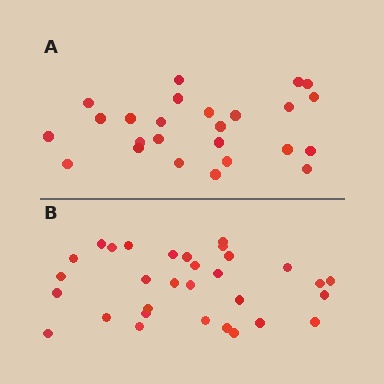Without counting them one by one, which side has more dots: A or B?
Region B (the bottom region) has more dots.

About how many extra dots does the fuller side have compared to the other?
Region B has about 6 more dots than region A.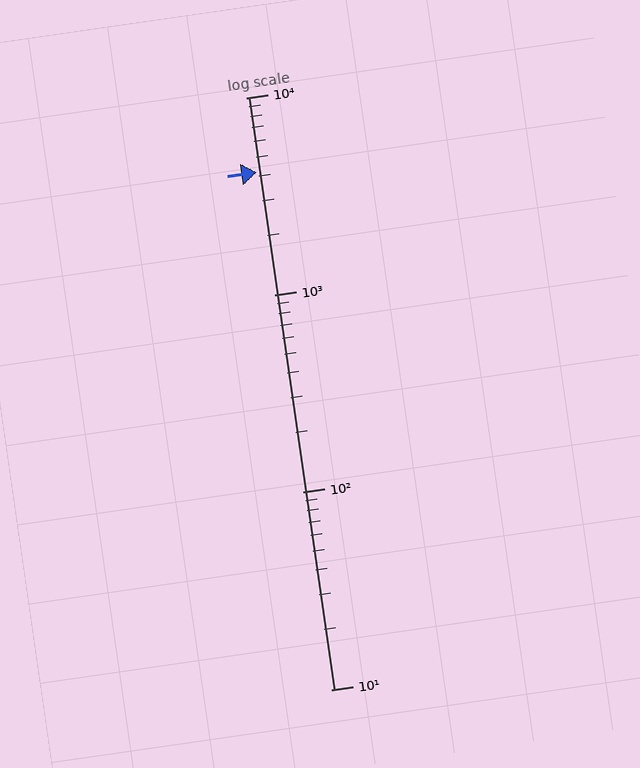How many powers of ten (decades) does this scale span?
The scale spans 3 decades, from 10 to 10000.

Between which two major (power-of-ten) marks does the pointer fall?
The pointer is between 1000 and 10000.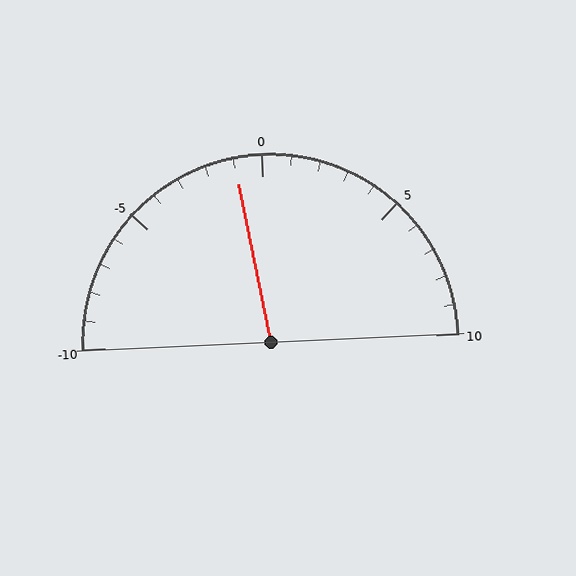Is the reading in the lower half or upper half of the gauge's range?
The reading is in the lower half of the range (-10 to 10).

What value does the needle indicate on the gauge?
The needle indicates approximately -1.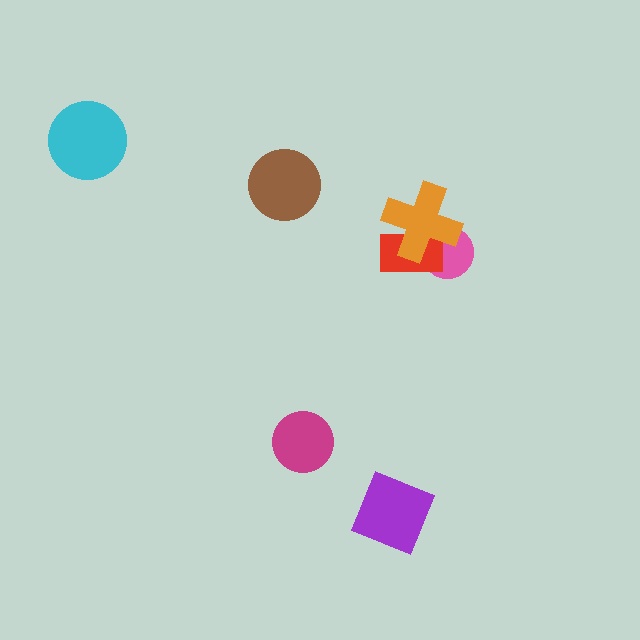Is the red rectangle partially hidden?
Yes, it is partially covered by another shape.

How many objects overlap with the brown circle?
0 objects overlap with the brown circle.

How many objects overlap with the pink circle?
2 objects overlap with the pink circle.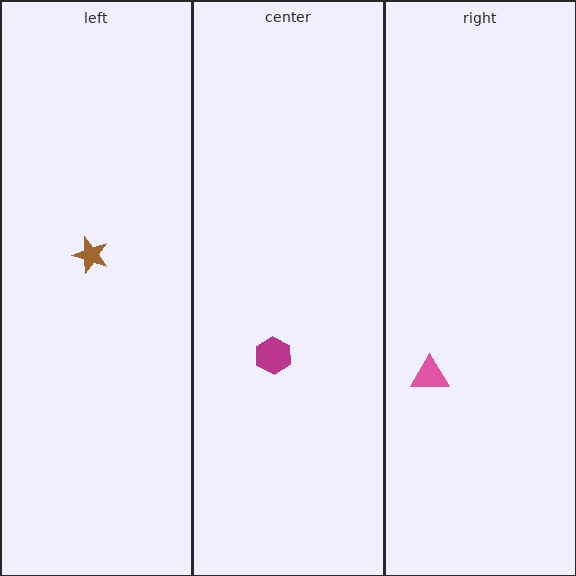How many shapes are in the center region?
1.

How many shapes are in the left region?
1.